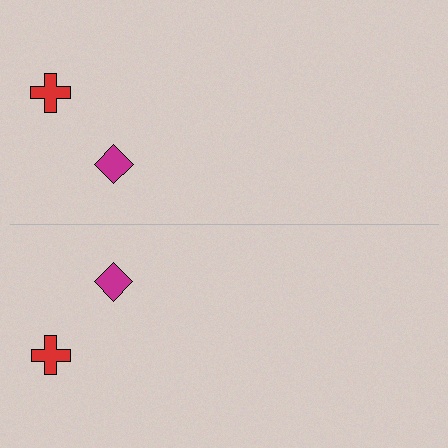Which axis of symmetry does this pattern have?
The pattern has a horizontal axis of symmetry running through the center of the image.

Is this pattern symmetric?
Yes, this pattern has bilateral (reflection) symmetry.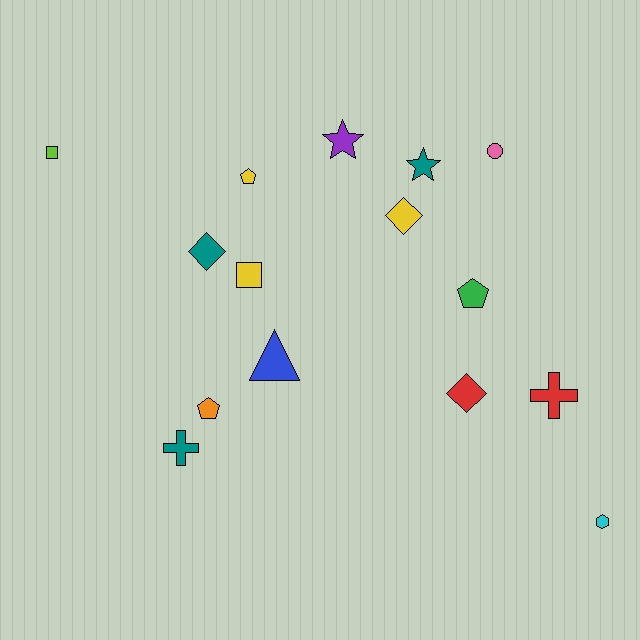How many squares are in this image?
There are 2 squares.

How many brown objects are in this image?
There are no brown objects.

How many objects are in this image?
There are 15 objects.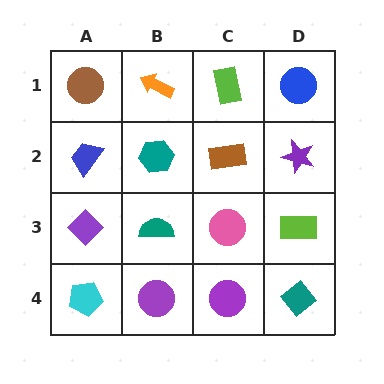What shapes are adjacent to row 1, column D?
A purple star (row 2, column D), a lime rectangle (row 1, column C).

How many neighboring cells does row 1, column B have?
3.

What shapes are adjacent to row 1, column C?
A brown rectangle (row 2, column C), an orange arrow (row 1, column B), a blue circle (row 1, column D).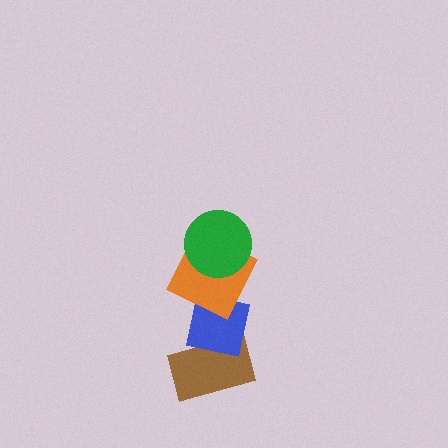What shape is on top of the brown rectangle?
The blue square is on top of the brown rectangle.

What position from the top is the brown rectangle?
The brown rectangle is 4th from the top.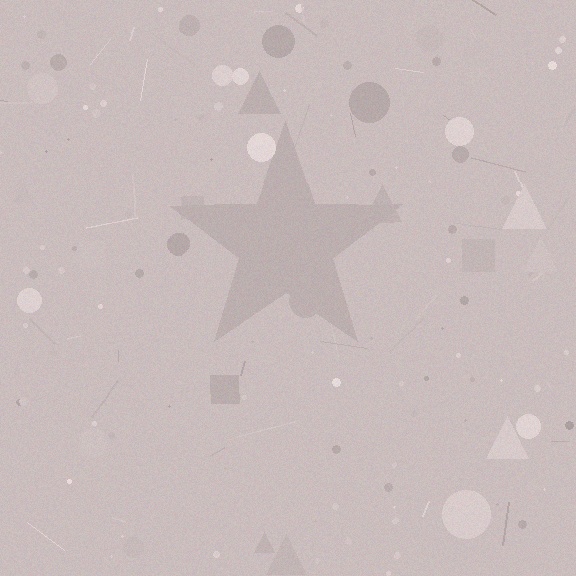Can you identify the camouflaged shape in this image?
The camouflaged shape is a star.